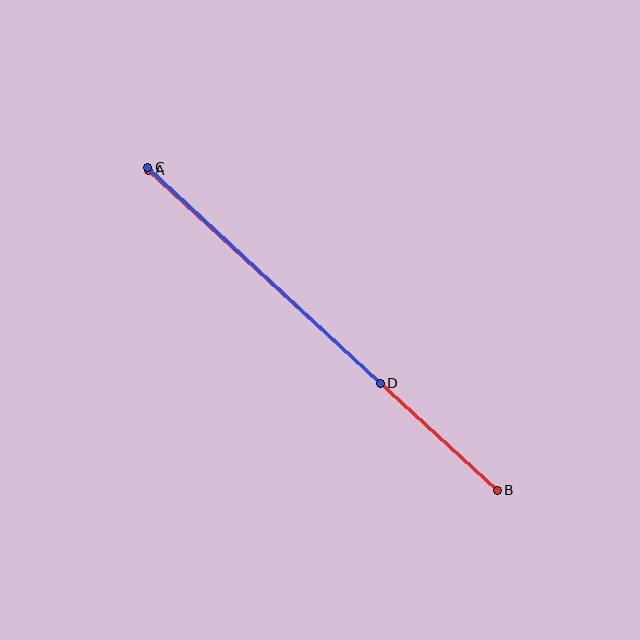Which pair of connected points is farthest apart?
Points A and B are farthest apart.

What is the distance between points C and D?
The distance is approximately 317 pixels.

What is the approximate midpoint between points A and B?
The midpoint is at approximately (323, 330) pixels.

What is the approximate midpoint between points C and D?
The midpoint is at approximately (264, 275) pixels.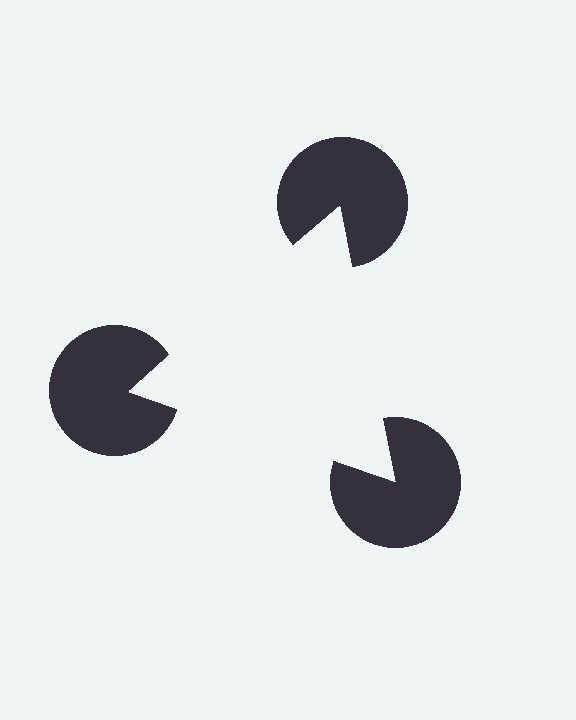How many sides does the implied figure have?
3 sides.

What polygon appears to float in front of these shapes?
An illusory triangle — its edges are inferred from the aligned wedge cuts in the pac-man discs, not physically drawn.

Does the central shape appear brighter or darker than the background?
It typically appears slightly brighter than the background, even though no actual brightness change is drawn.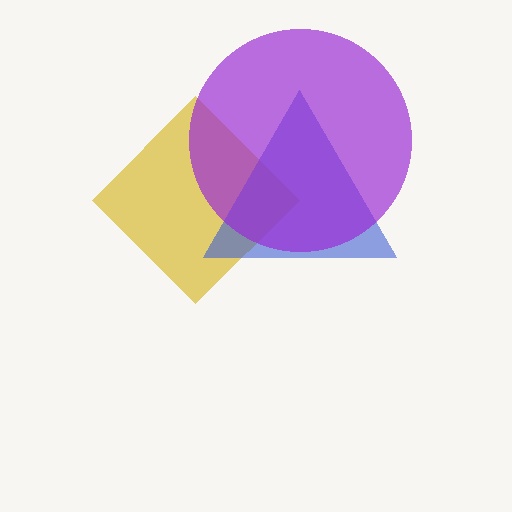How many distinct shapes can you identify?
There are 3 distinct shapes: a yellow diamond, a blue triangle, a purple circle.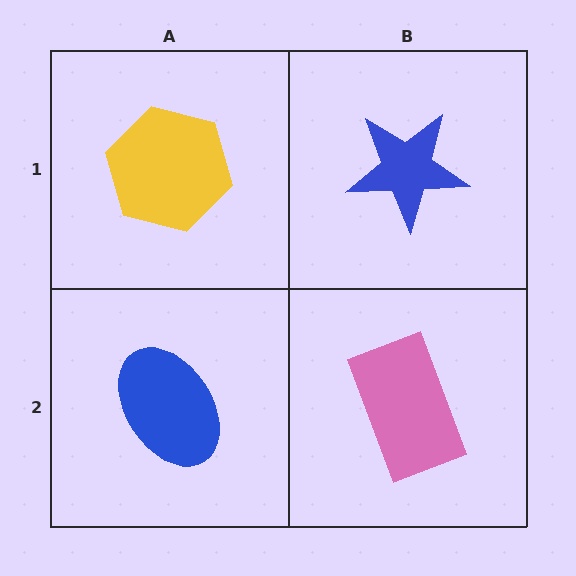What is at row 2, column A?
A blue ellipse.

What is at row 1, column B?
A blue star.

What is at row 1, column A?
A yellow hexagon.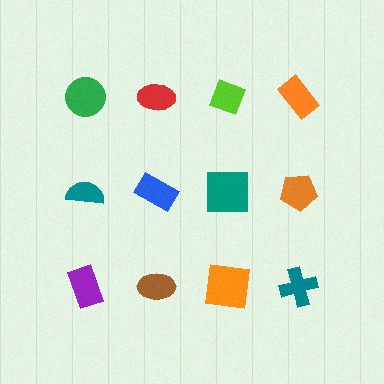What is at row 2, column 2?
A blue rectangle.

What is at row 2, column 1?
A teal semicircle.